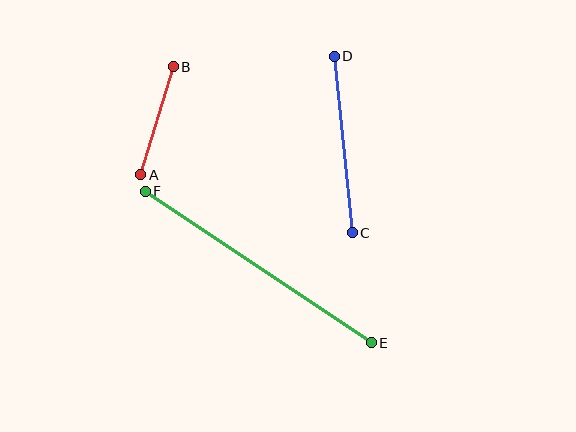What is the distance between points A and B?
The distance is approximately 113 pixels.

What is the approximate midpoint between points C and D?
The midpoint is at approximately (343, 145) pixels.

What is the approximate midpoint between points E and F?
The midpoint is at approximately (258, 267) pixels.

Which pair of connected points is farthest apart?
Points E and F are farthest apart.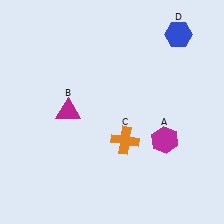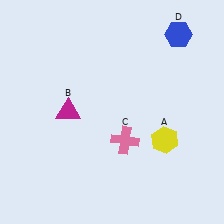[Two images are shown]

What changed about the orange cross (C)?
In Image 1, C is orange. In Image 2, it changed to pink.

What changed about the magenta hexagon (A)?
In Image 1, A is magenta. In Image 2, it changed to yellow.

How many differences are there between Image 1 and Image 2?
There are 2 differences between the two images.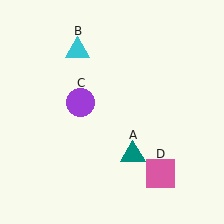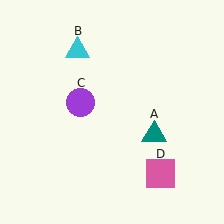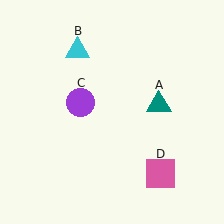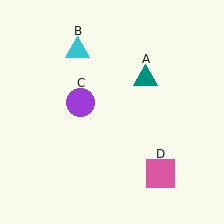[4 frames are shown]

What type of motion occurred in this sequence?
The teal triangle (object A) rotated counterclockwise around the center of the scene.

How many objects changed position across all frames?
1 object changed position: teal triangle (object A).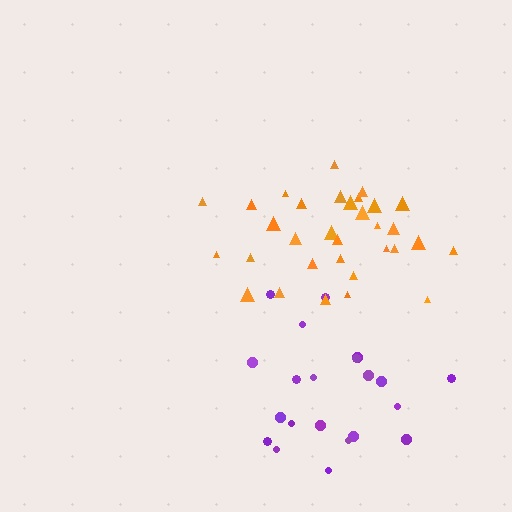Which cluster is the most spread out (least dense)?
Purple.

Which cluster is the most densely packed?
Orange.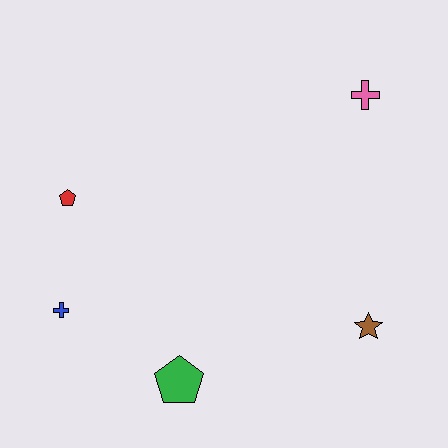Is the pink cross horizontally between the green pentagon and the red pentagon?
No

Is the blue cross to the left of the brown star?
Yes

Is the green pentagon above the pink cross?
No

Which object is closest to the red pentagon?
The blue cross is closest to the red pentagon.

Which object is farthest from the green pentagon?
The pink cross is farthest from the green pentagon.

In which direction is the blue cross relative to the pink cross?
The blue cross is to the left of the pink cross.